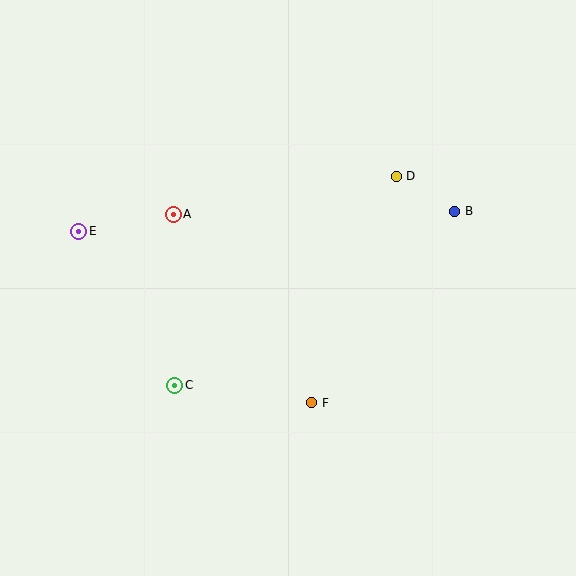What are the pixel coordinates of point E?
Point E is at (79, 231).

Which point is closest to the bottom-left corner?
Point C is closest to the bottom-left corner.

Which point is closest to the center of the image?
Point F at (312, 403) is closest to the center.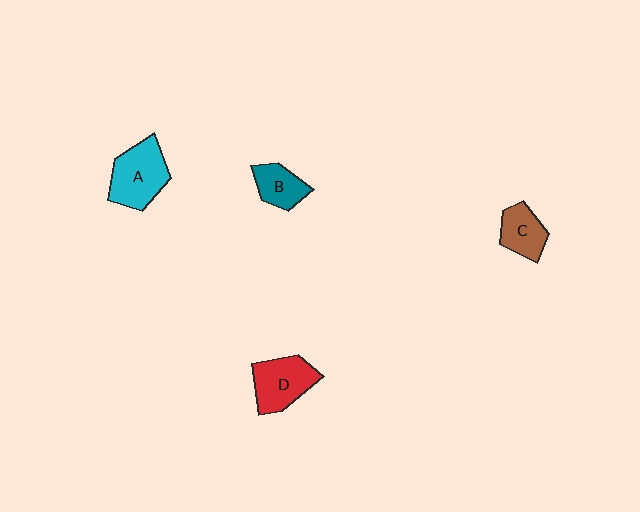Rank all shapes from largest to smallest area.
From largest to smallest: A (cyan), D (red), C (brown), B (teal).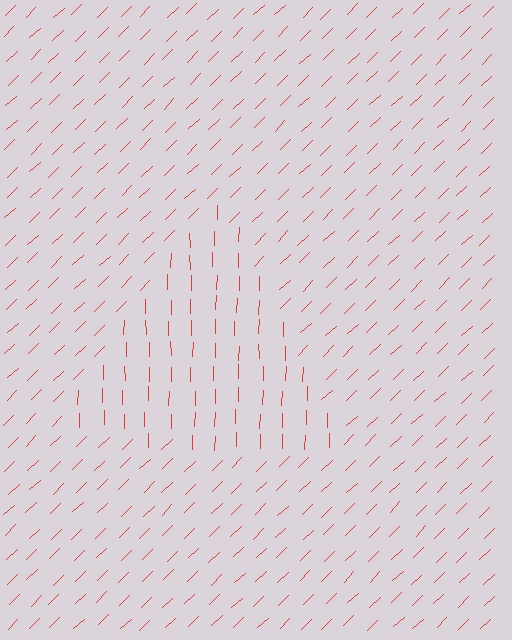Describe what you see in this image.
The image is filled with small red line segments. A triangle region in the image has lines oriented differently from the surrounding lines, creating a visible texture boundary.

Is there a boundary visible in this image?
Yes, there is a texture boundary formed by a change in line orientation.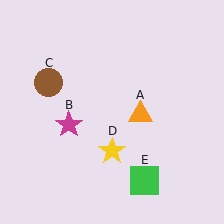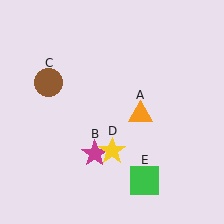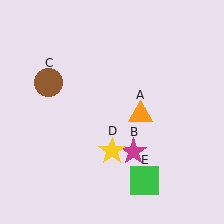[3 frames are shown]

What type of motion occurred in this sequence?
The magenta star (object B) rotated counterclockwise around the center of the scene.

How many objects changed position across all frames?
1 object changed position: magenta star (object B).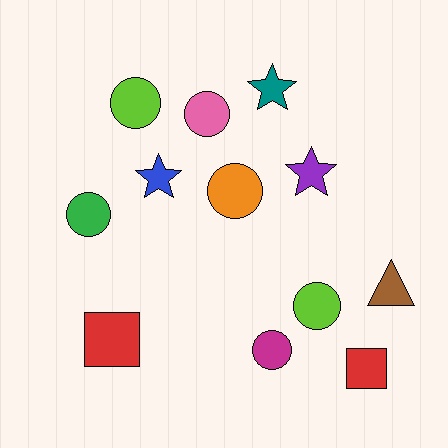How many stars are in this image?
There are 3 stars.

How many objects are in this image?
There are 12 objects.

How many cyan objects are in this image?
There are no cyan objects.